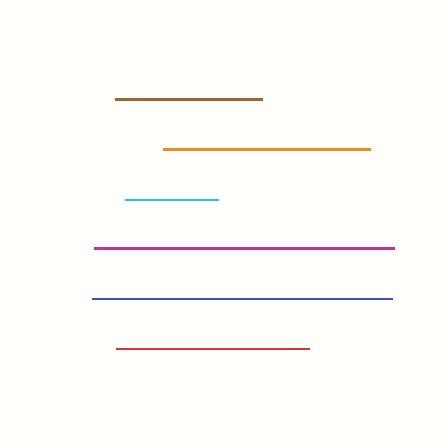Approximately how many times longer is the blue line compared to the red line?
The blue line is approximately 1.6 times the length of the red line.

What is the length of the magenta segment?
The magenta segment is approximately 300 pixels long.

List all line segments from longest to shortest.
From longest to shortest: blue, magenta, orange, red, brown, cyan.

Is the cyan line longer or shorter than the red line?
The red line is longer than the cyan line.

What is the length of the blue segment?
The blue segment is approximately 300 pixels long.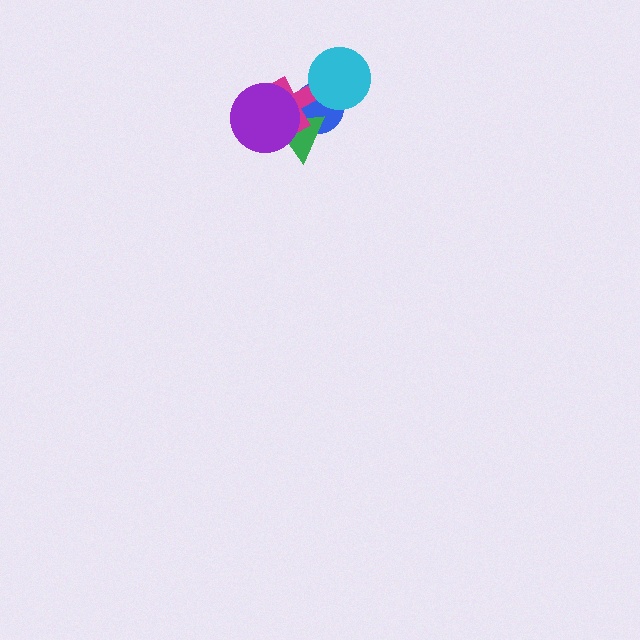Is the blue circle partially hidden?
Yes, it is partially covered by another shape.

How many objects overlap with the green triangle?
3 objects overlap with the green triangle.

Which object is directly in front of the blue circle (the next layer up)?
The green triangle is directly in front of the blue circle.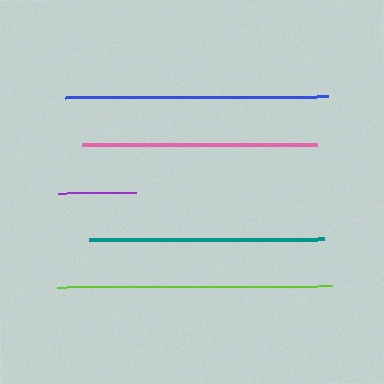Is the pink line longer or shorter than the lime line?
The lime line is longer than the pink line.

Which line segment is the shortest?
The purple line is the shortest at approximately 78 pixels.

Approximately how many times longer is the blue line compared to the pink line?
The blue line is approximately 1.1 times the length of the pink line.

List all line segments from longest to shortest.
From longest to shortest: lime, blue, teal, pink, purple.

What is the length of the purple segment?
The purple segment is approximately 78 pixels long.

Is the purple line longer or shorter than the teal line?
The teal line is longer than the purple line.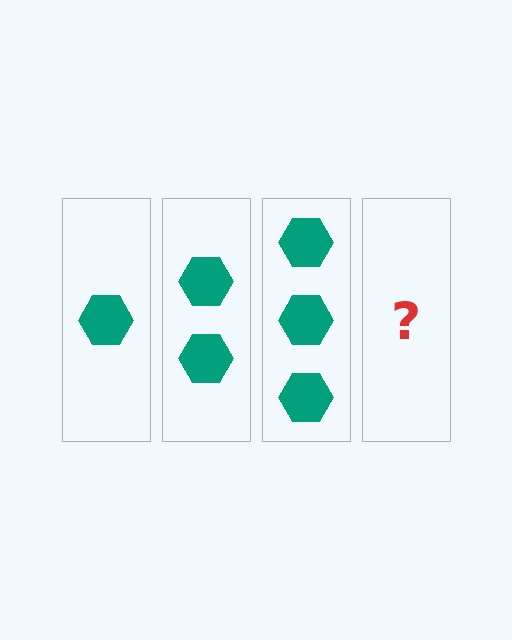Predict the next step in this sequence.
The next step is 4 hexagons.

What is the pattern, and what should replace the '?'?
The pattern is that each step adds one more hexagon. The '?' should be 4 hexagons.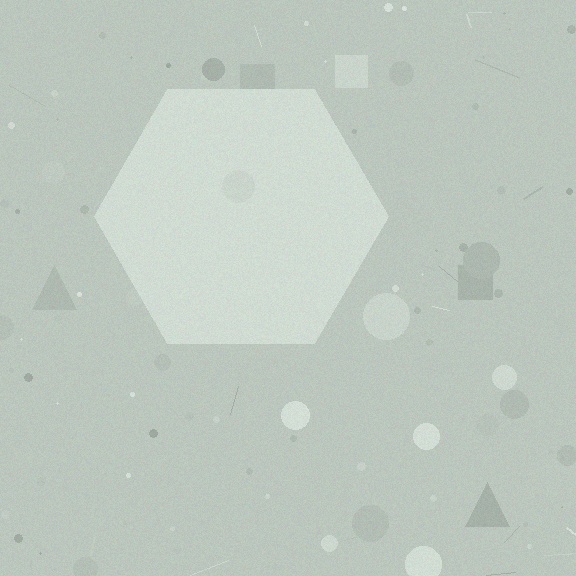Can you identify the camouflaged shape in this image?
The camouflaged shape is a hexagon.